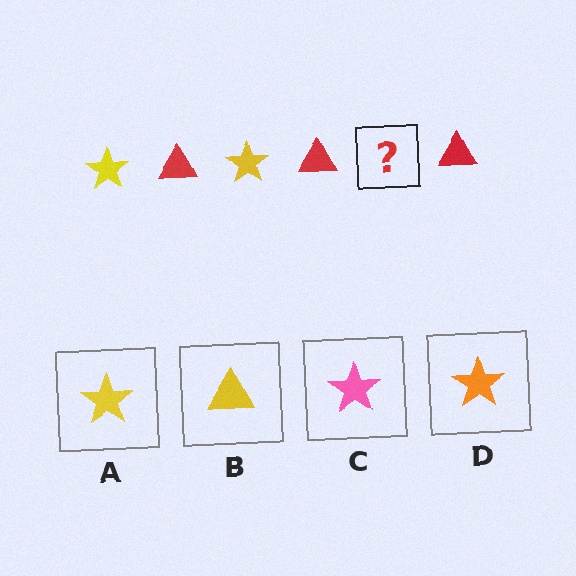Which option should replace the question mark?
Option A.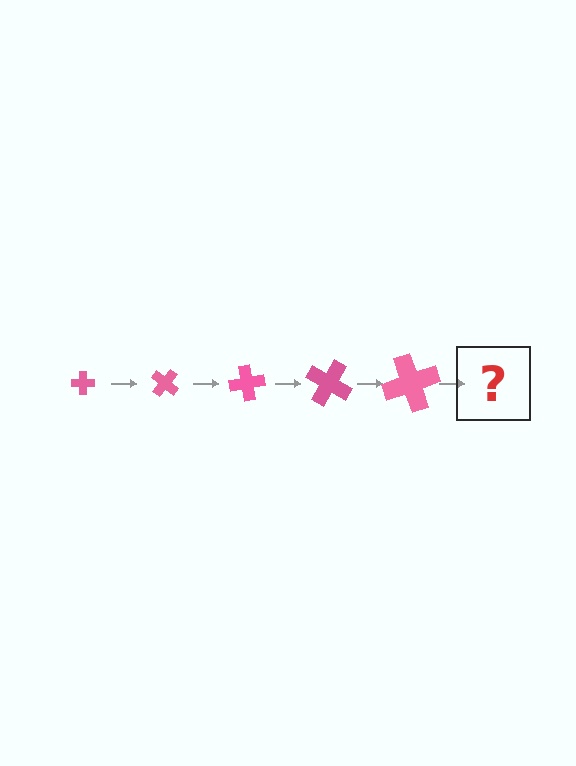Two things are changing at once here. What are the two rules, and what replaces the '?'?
The two rules are that the cross grows larger each step and it rotates 40 degrees each step. The '?' should be a cross, larger than the previous one and rotated 200 degrees from the start.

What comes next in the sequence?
The next element should be a cross, larger than the previous one and rotated 200 degrees from the start.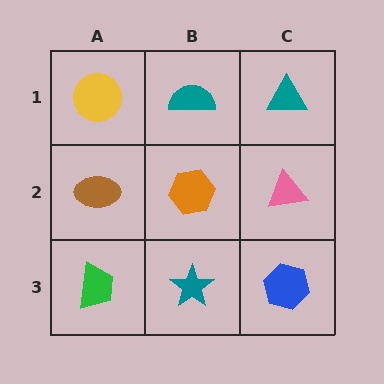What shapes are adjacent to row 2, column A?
A yellow circle (row 1, column A), a green trapezoid (row 3, column A), an orange hexagon (row 2, column B).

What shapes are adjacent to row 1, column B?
An orange hexagon (row 2, column B), a yellow circle (row 1, column A), a teal triangle (row 1, column C).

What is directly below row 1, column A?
A brown ellipse.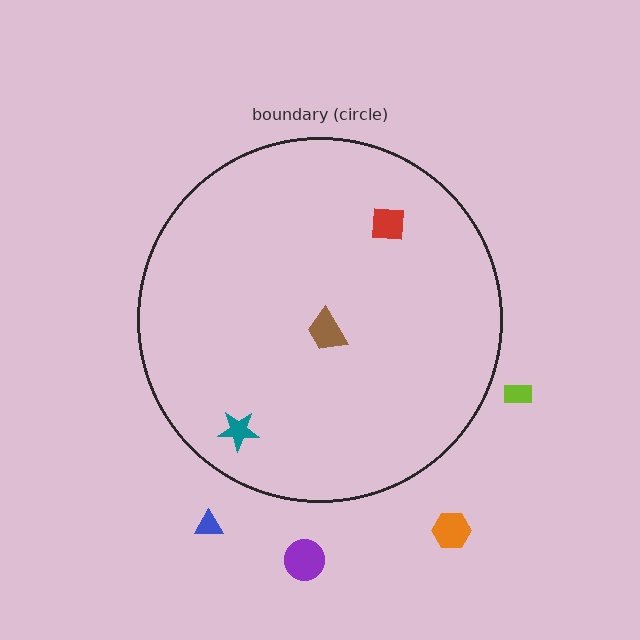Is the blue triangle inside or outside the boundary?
Outside.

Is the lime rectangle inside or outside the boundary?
Outside.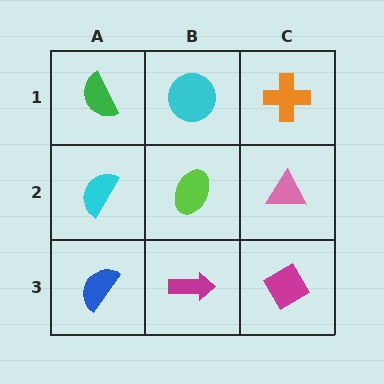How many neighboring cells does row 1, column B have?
3.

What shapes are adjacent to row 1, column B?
A lime ellipse (row 2, column B), a green semicircle (row 1, column A), an orange cross (row 1, column C).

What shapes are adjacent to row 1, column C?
A pink triangle (row 2, column C), a cyan circle (row 1, column B).